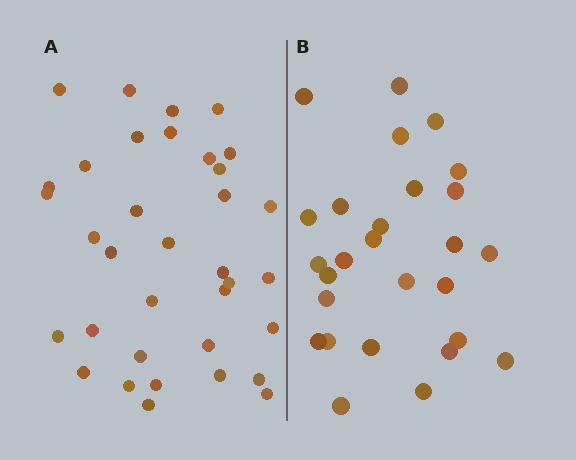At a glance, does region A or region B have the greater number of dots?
Region A (the left region) has more dots.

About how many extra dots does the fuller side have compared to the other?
Region A has roughly 8 or so more dots than region B.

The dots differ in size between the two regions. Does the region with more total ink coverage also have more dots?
No. Region B has more total ink coverage because its dots are larger, but region A actually contains more individual dots. Total area can be misleading — the number of items is what matters here.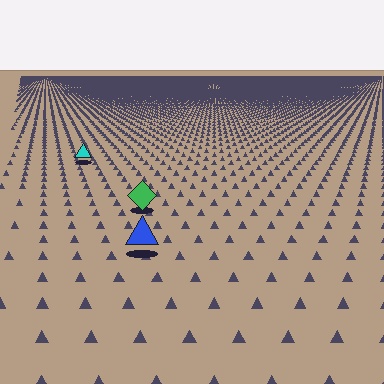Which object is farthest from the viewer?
The cyan triangle is farthest from the viewer. It appears smaller and the ground texture around it is denser.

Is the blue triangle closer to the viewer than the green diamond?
Yes. The blue triangle is closer — you can tell from the texture gradient: the ground texture is coarser near it.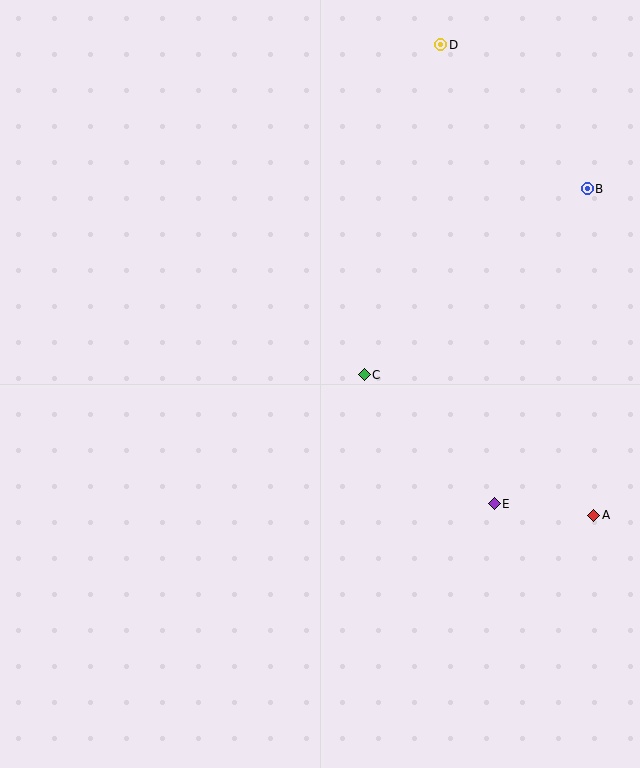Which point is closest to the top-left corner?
Point D is closest to the top-left corner.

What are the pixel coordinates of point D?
Point D is at (441, 45).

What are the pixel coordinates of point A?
Point A is at (594, 515).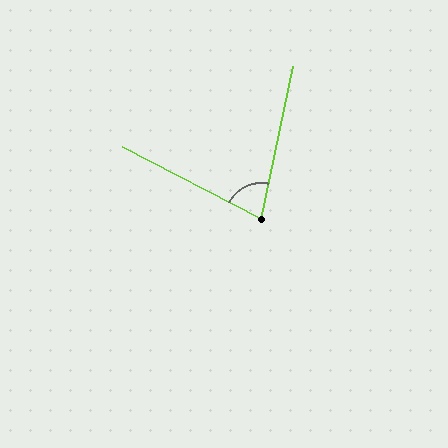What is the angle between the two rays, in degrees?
Approximately 75 degrees.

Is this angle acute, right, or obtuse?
It is acute.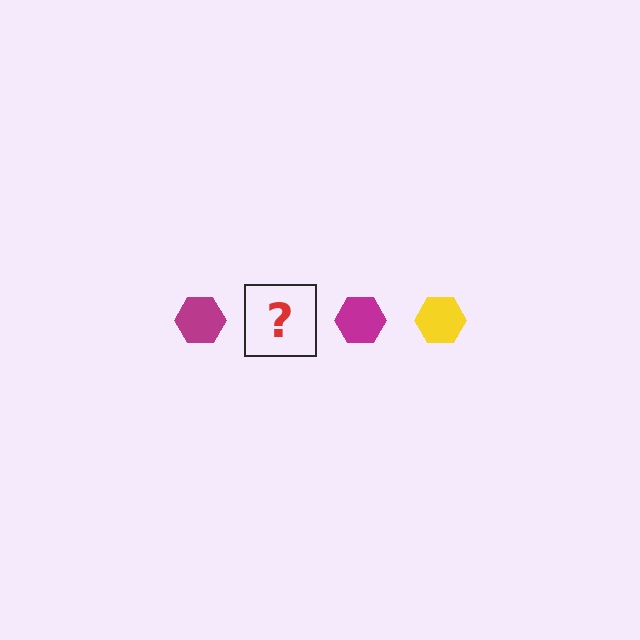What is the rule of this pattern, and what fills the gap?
The rule is that the pattern cycles through magenta, yellow hexagons. The gap should be filled with a yellow hexagon.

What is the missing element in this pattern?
The missing element is a yellow hexagon.